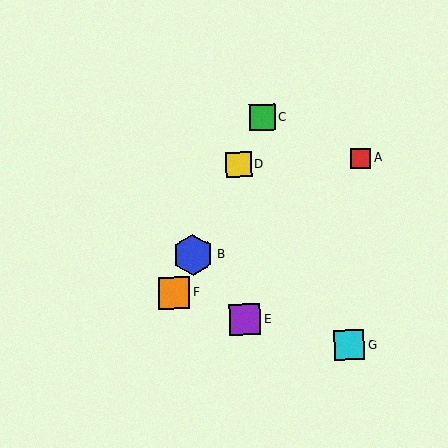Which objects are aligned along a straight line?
Objects B, C, D, F are aligned along a straight line.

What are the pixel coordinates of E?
Object E is at (245, 320).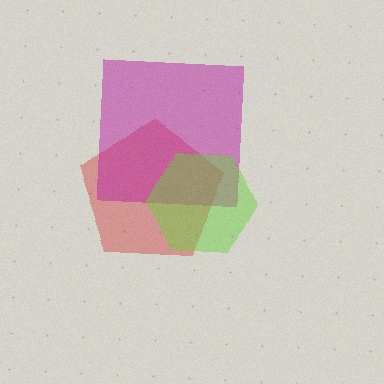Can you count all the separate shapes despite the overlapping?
Yes, there are 3 separate shapes.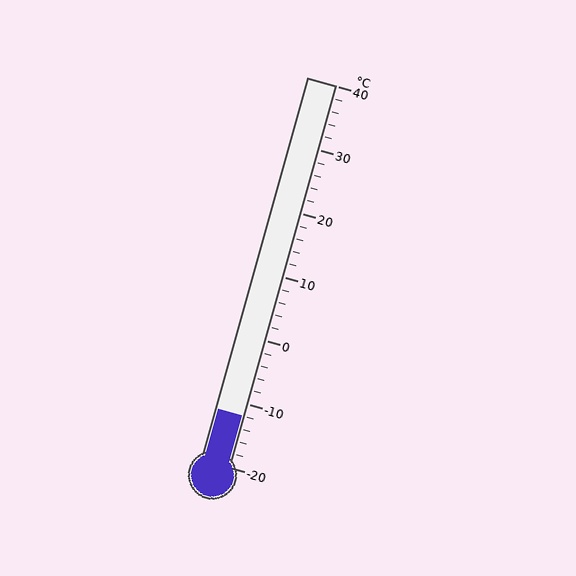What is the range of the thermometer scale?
The thermometer scale ranges from -20°C to 40°C.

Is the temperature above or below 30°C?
The temperature is below 30°C.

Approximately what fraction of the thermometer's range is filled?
The thermometer is filled to approximately 15% of its range.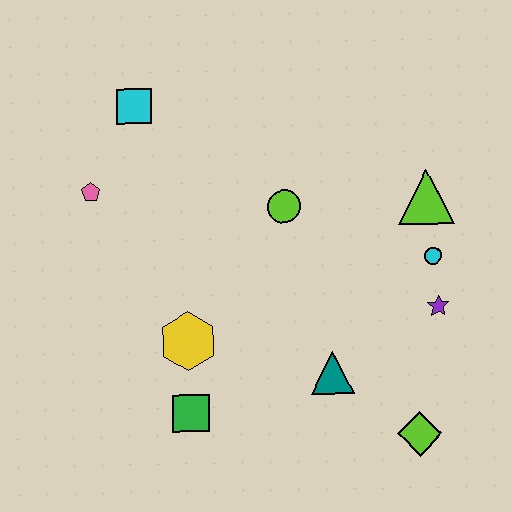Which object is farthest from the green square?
The lime triangle is farthest from the green square.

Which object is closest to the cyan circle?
The purple star is closest to the cyan circle.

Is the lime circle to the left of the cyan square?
No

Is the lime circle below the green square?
No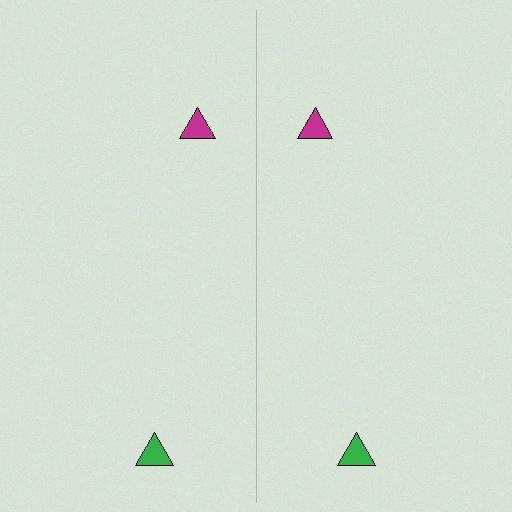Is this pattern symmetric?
Yes, this pattern has bilateral (reflection) symmetry.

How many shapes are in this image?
There are 4 shapes in this image.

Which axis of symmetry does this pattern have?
The pattern has a vertical axis of symmetry running through the center of the image.